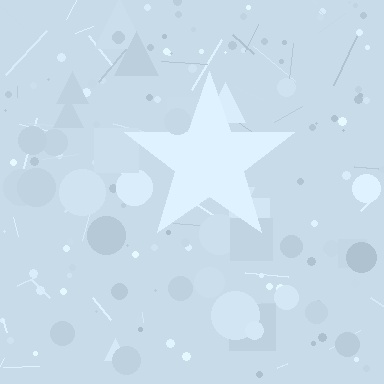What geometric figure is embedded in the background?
A star is embedded in the background.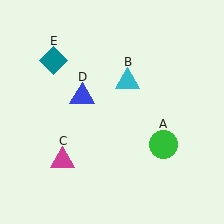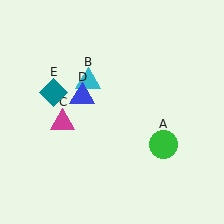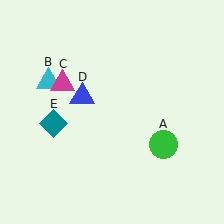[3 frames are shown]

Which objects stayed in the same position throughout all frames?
Green circle (object A) and blue triangle (object D) remained stationary.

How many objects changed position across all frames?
3 objects changed position: cyan triangle (object B), magenta triangle (object C), teal diamond (object E).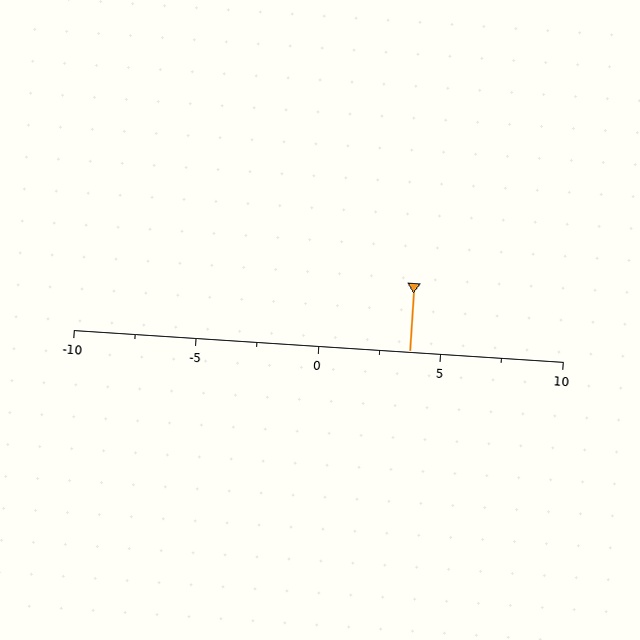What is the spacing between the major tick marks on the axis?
The major ticks are spaced 5 apart.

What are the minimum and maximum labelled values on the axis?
The axis runs from -10 to 10.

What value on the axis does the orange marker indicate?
The marker indicates approximately 3.8.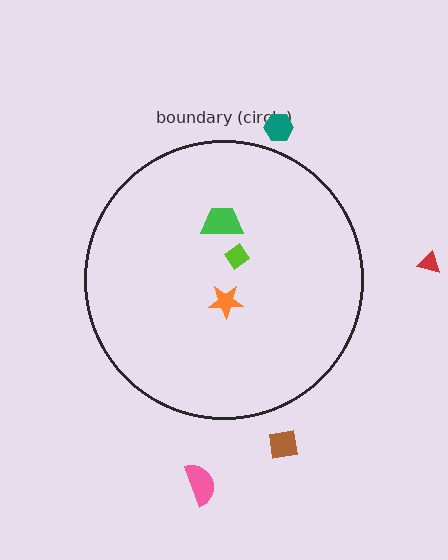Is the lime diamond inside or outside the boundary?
Inside.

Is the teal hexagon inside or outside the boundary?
Outside.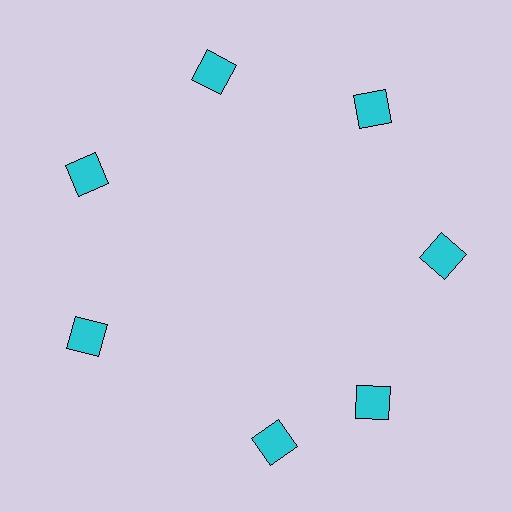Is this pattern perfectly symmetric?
No. The 7 cyan squares are arranged in a ring, but one element near the 6 o'clock position is rotated out of alignment along the ring, breaking the 7-fold rotational symmetry.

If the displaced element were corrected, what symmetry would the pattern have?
It would have 7-fold rotational symmetry — the pattern would map onto itself every 51 degrees.